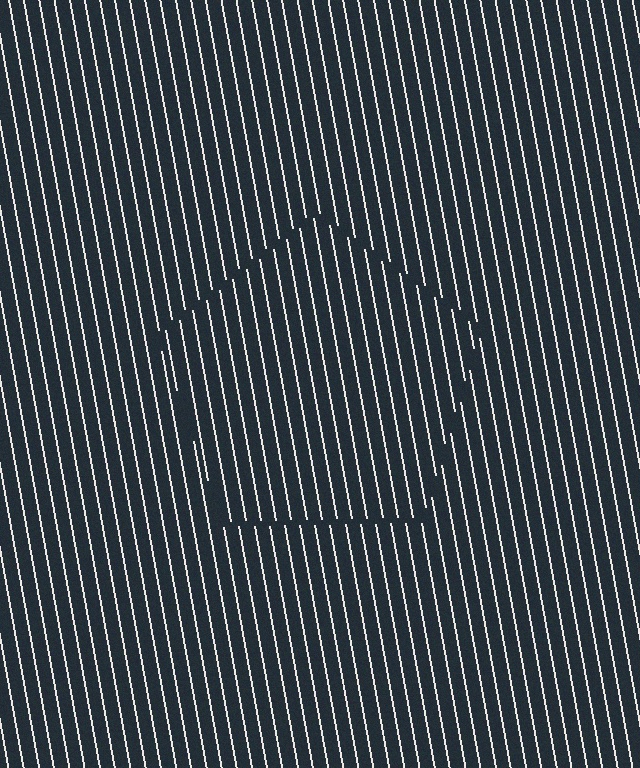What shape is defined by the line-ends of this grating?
An illusory pentagon. The interior of the shape contains the same grating, shifted by half a period — the contour is defined by the phase discontinuity where line-ends from the inner and outer gratings abut.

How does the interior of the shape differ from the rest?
The interior of the shape contains the same grating, shifted by half a period — the contour is defined by the phase discontinuity where line-ends from the inner and outer gratings abut.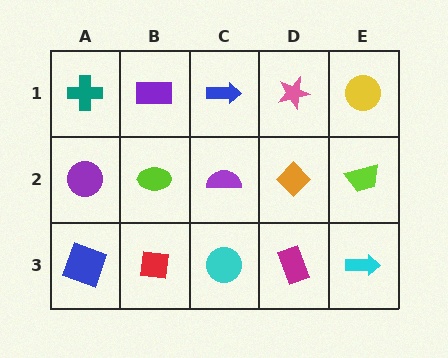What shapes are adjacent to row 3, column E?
A lime trapezoid (row 2, column E), a magenta rectangle (row 3, column D).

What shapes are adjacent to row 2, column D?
A pink star (row 1, column D), a magenta rectangle (row 3, column D), a purple semicircle (row 2, column C), a lime trapezoid (row 2, column E).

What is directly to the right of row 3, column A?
A red square.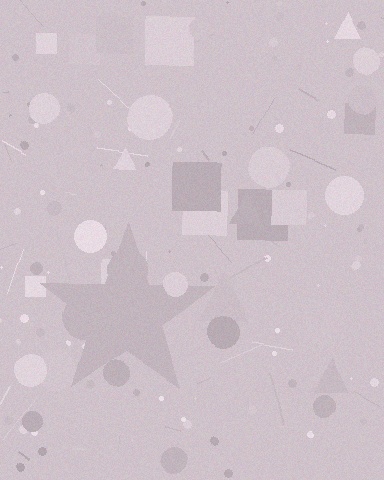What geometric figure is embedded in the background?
A star is embedded in the background.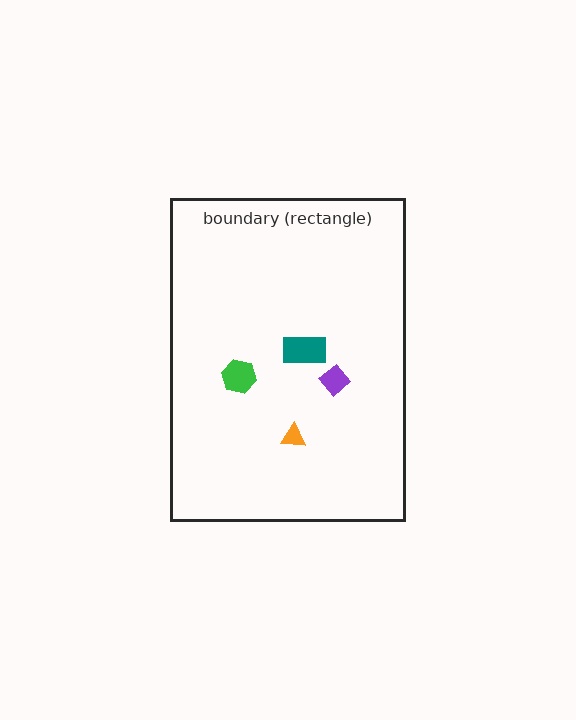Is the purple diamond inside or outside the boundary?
Inside.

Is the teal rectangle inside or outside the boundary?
Inside.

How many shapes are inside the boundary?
4 inside, 0 outside.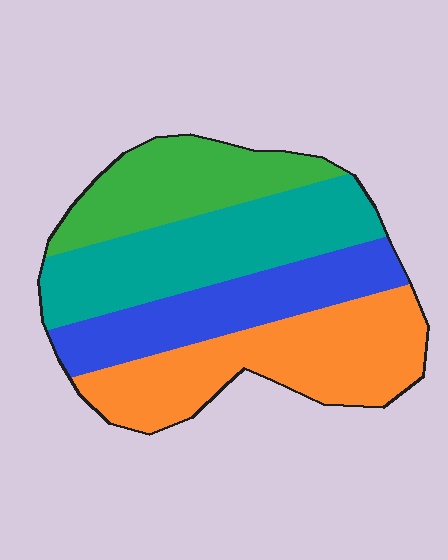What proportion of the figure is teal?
Teal covers 28% of the figure.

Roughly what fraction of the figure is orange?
Orange takes up about one third (1/3) of the figure.